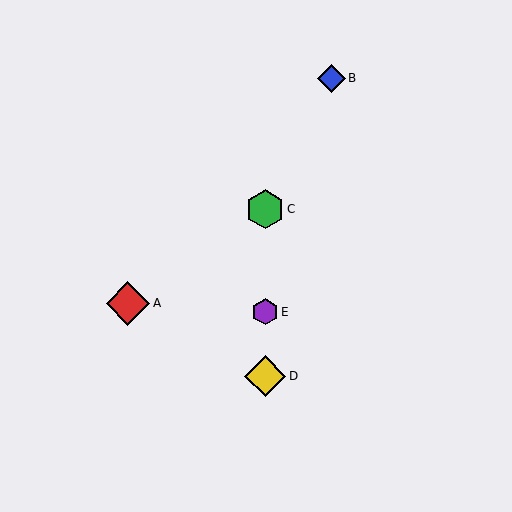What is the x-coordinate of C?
Object C is at x≈265.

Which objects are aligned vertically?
Objects C, D, E are aligned vertically.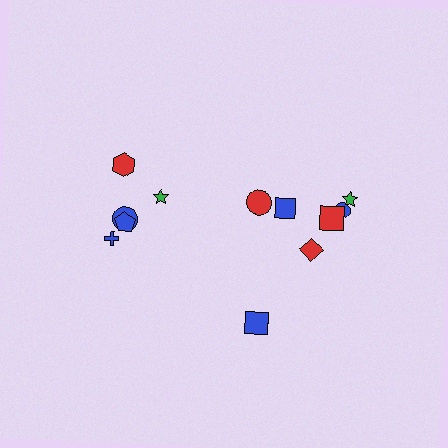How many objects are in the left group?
There are 5 objects.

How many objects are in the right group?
There are 7 objects.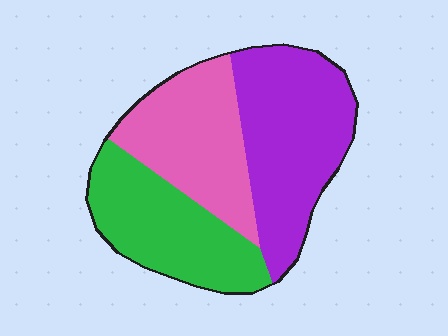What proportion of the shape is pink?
Pink covers about 30% of the shape.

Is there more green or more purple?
Purple.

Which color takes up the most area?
Purple, at roughly 40%.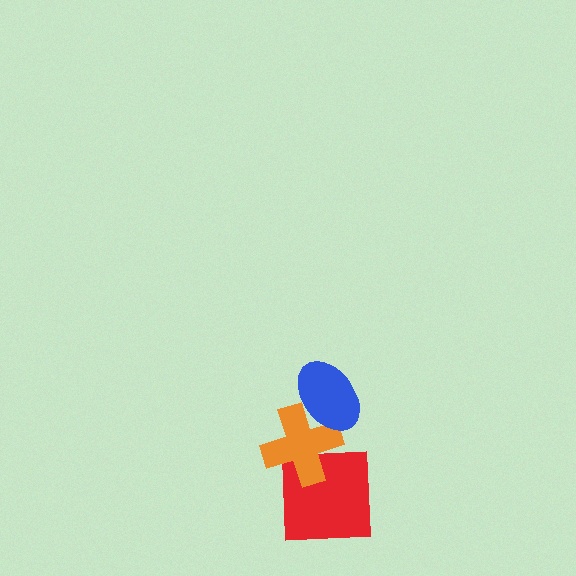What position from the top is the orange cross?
The orange cross is 2nd from the top.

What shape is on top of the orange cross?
The blue ellipse is on top of the orange cross.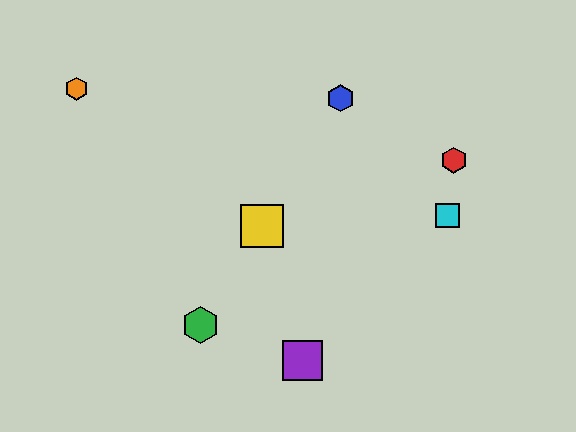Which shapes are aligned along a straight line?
The blue hexagon, the green hexagon, the yellow square are aligned along a straight line.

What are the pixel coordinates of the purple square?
The purple square is at (302, 361).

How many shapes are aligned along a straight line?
3 shapes (the blue hexagon, the green hexagon, the yellow square) are aligned along a straight line.